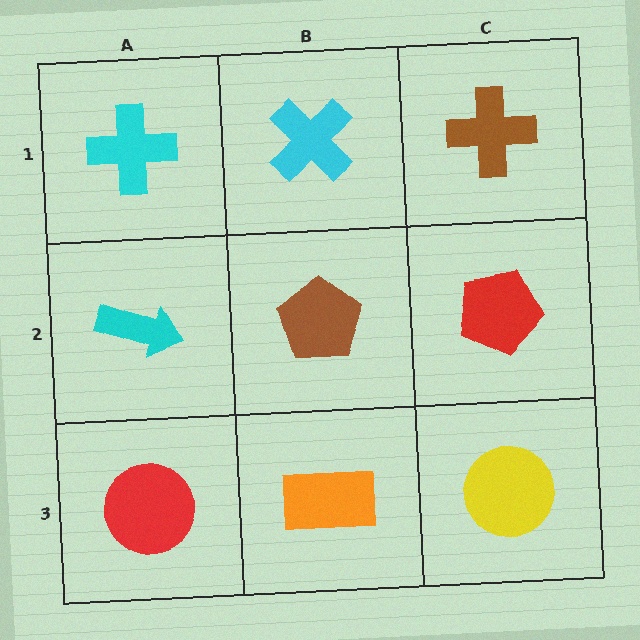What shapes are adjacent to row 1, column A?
A cyan arrow (row 2, column A), a cyan cross (row 1, column B).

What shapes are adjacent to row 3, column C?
A red pentagon (row 2, column C), an orange rectangle (row 3, column B).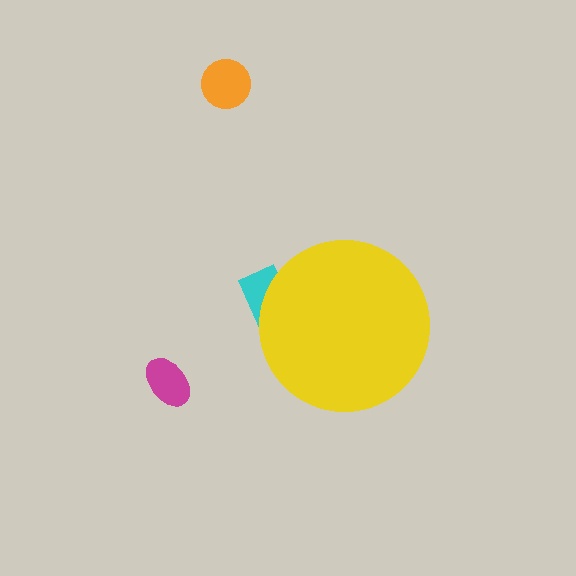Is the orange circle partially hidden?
No, the orange circle is fully visible.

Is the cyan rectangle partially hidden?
Yes, the cyan rectangle is partially hidden behind the yellow circle.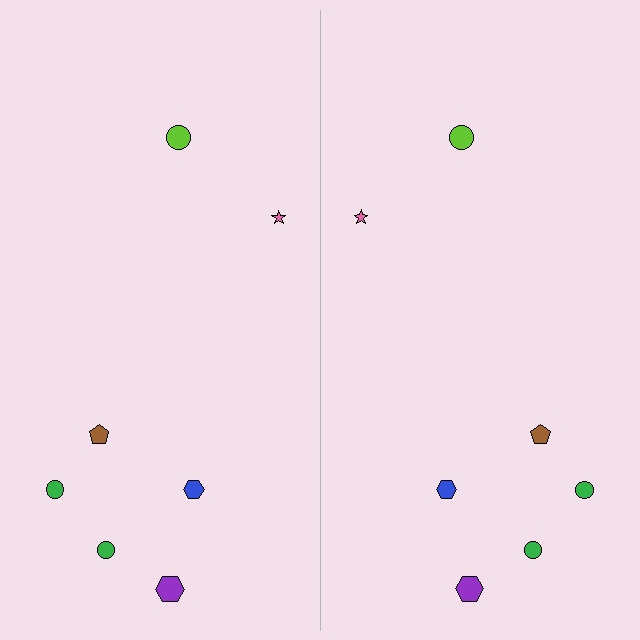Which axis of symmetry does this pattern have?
The pattern has a vertical axis of symmetry running through the center of the image.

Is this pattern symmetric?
Yes, this pattern has bilateral (reflection) symmetry.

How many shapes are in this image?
There are 14 shapes in this image.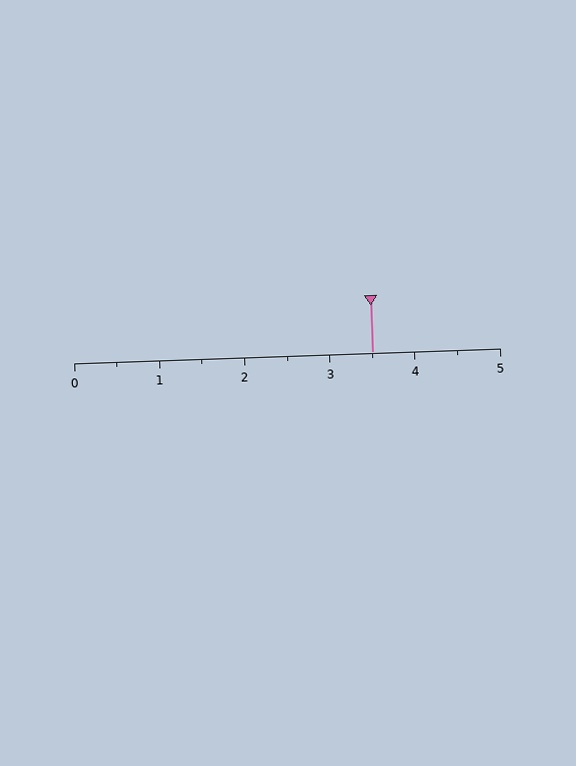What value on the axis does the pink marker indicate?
The marker indicates approximately 3.5.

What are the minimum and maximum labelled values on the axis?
The axis runs from 0 to 5.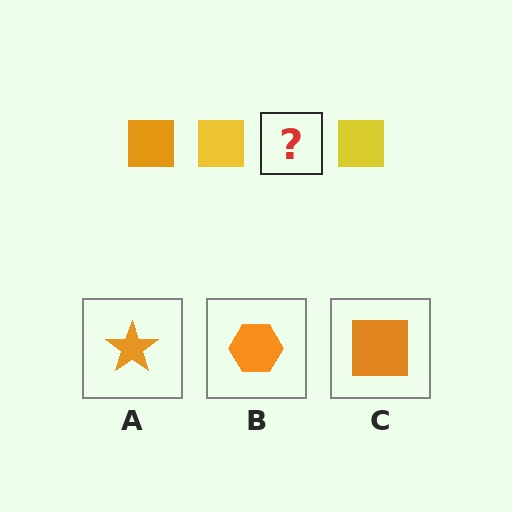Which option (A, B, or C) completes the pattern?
C.